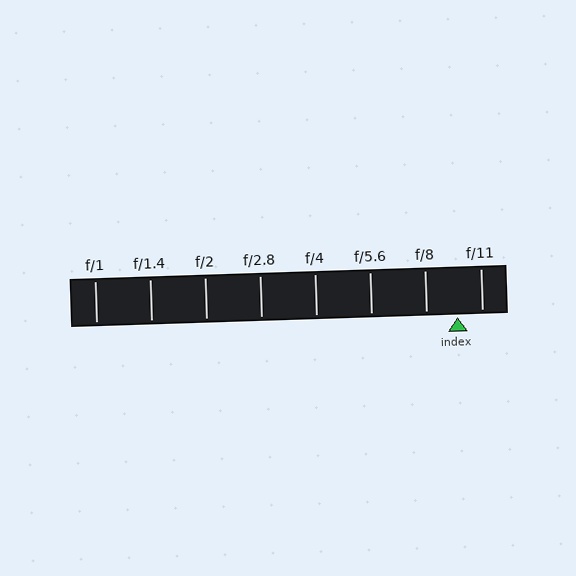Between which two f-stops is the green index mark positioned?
The index mark is between f/8 and f/11.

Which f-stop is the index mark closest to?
The index mark is closest to f/11.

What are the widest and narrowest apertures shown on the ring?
The widest aperture shown is f/1 and the narrowest is f/11.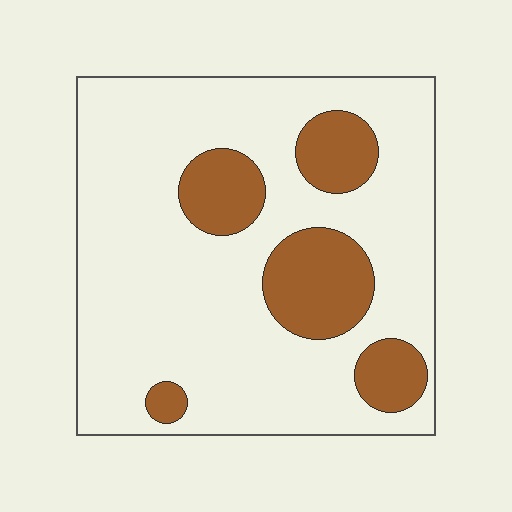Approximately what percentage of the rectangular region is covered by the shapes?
Approximately 20%.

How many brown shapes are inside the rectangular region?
5.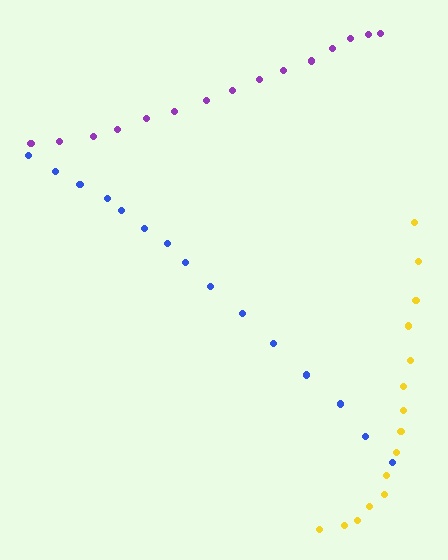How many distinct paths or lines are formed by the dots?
There are 3 distinct paths.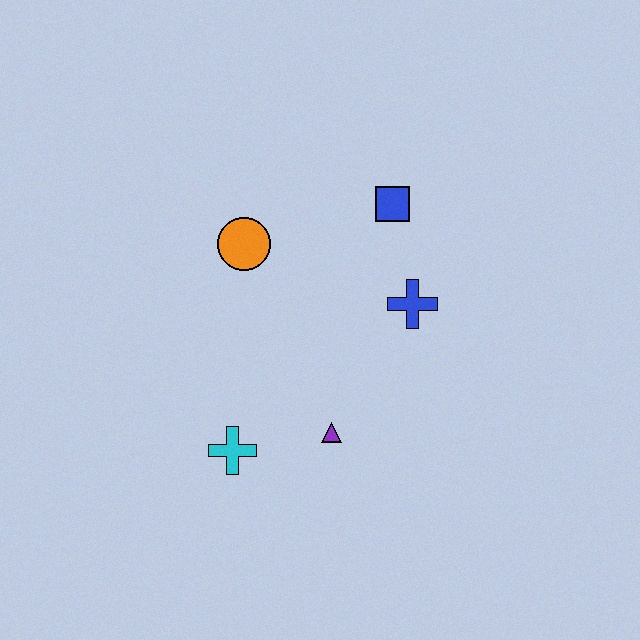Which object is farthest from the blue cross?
The cyan cross is farthest from the blue cross.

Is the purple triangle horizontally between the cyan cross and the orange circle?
No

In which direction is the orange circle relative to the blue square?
The orange circle is to the left of the blue square.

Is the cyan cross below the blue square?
Yes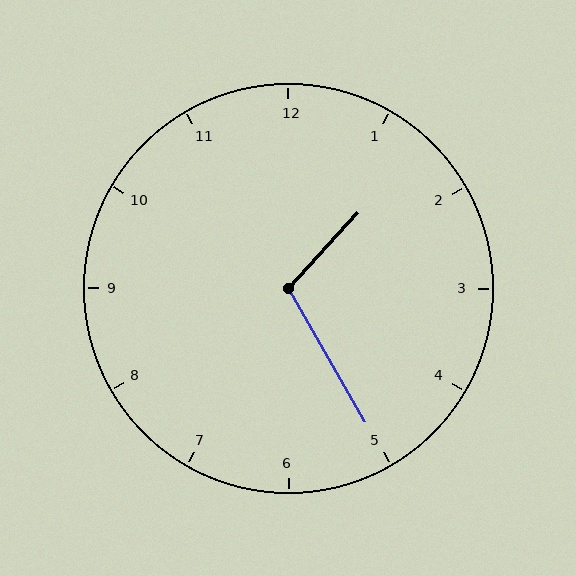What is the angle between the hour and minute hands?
Approximately 108 degrees.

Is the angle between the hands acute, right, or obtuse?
It is obtuse.